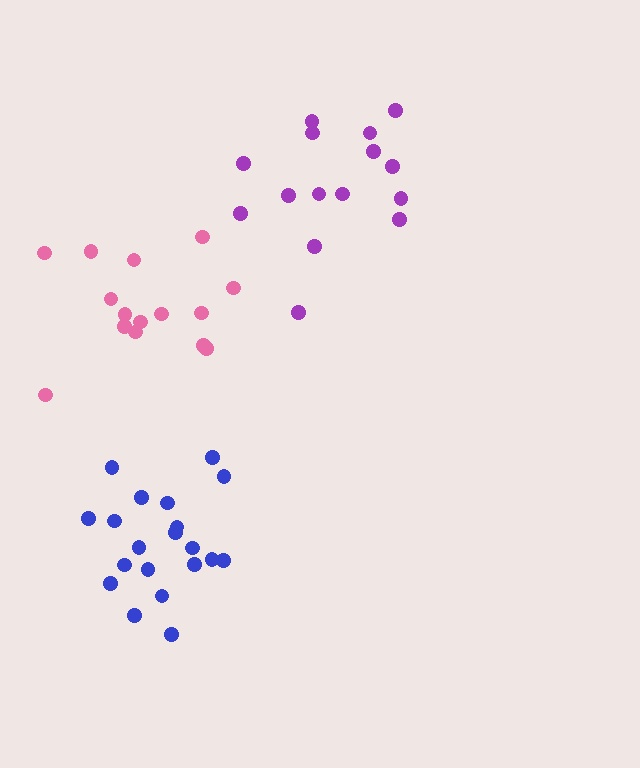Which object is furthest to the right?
The purple cluster is rightmost.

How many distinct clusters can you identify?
There are 3 distinct clusters.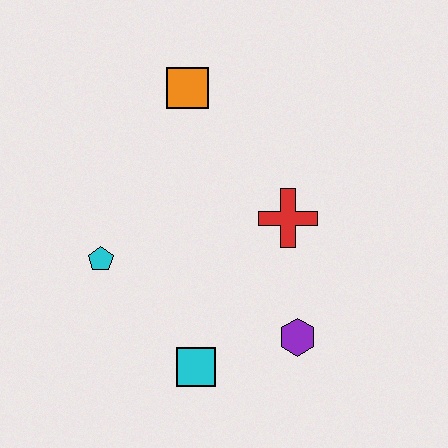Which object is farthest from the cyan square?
The orange square is farthest from the cyan square.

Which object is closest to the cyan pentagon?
The cyan square is closest to the cyan pentagon.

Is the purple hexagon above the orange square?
No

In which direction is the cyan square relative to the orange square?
The cyan square is below the orange square.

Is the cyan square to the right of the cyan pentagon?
Yes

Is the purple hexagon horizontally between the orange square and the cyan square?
No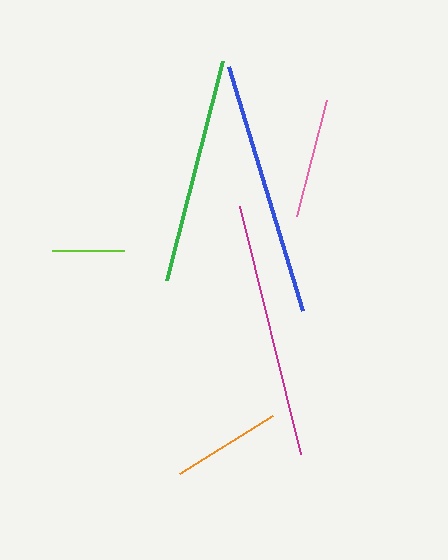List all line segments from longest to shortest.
From longest to shortest: magenta, blue, green, pink, orange, lime.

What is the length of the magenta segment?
The magenta segment is approximately 256 pixels long.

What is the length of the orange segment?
The orange segment is approximately 110 pixels long.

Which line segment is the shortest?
The lime line is the shortest at approximately 71 pixels.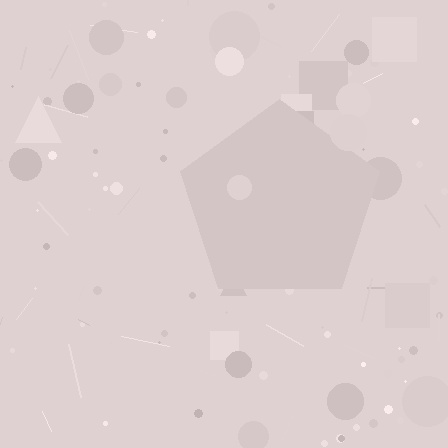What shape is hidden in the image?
A pentagon is hidden in the image.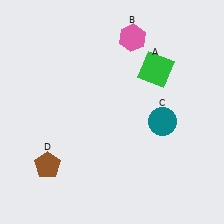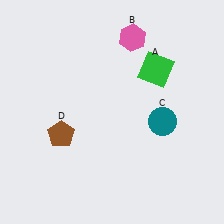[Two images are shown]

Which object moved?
The brown pentagon (D) moved up.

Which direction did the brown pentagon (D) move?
The brown pentagon (D) moved up.